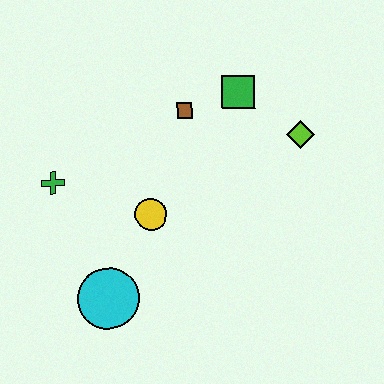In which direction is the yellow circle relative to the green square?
The yellow circle is below the green square.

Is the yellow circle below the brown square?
Yes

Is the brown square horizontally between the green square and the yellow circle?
Yes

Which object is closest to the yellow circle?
The cyan circle is closest to the yellow circle.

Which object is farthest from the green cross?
The lime diamond is farthest from the green cross.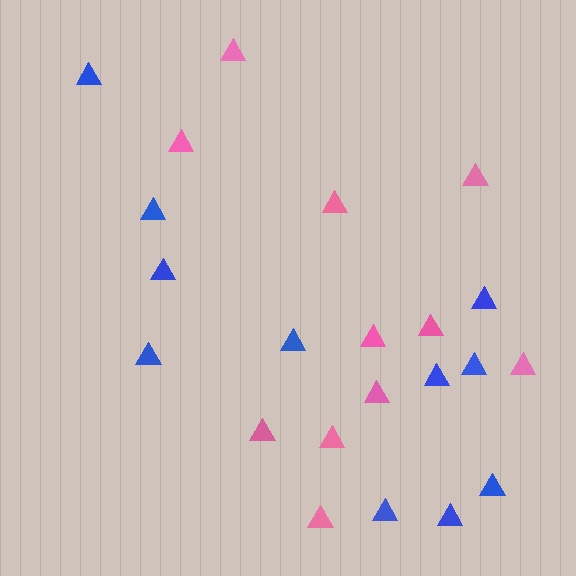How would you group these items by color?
There are 2 groups: one group of pink triangles (11) and one group of blue triangles (11).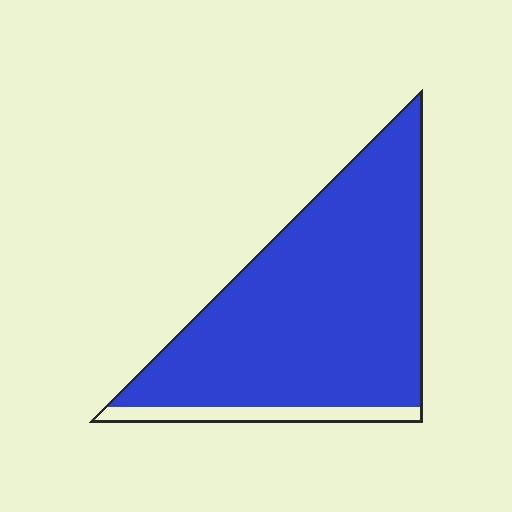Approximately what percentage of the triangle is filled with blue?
Approximately 90%.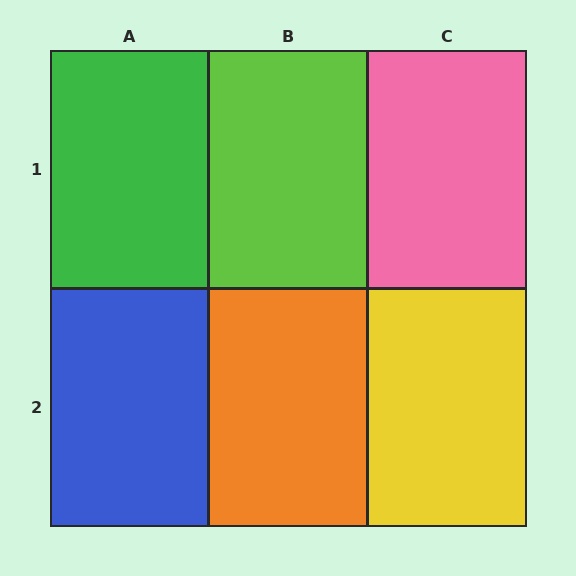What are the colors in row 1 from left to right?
Green, lime, pink.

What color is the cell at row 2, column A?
Blue.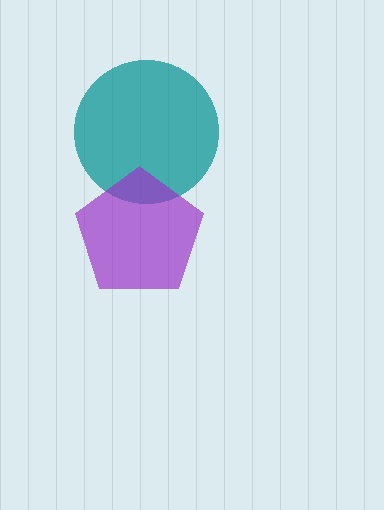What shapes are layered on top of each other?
The layered shapes are: a teal circle, a purple pentagon.